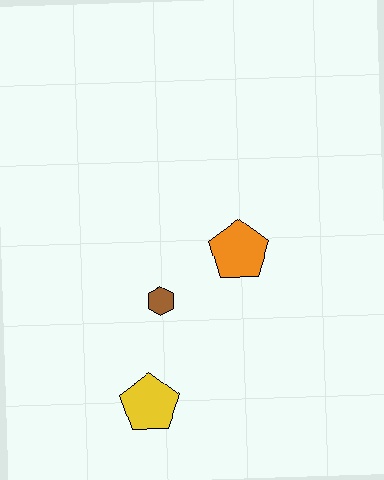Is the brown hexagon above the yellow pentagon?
Yes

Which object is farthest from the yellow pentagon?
The orange pentagon is farthest from the yellow pentagon.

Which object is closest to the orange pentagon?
The brown hexagon is closest to the orange pentagon.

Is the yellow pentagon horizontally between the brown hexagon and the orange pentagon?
No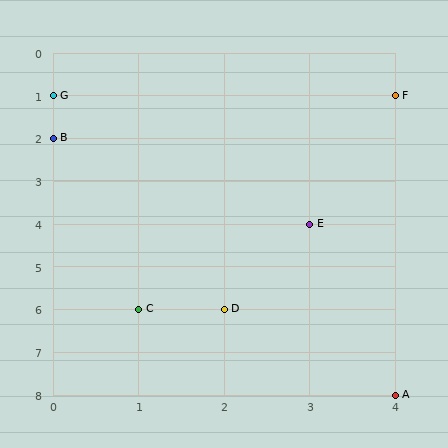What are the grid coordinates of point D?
Point D is at grid coordinates (2, 6).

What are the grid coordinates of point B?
Point B is at grid coordinates (0, 2).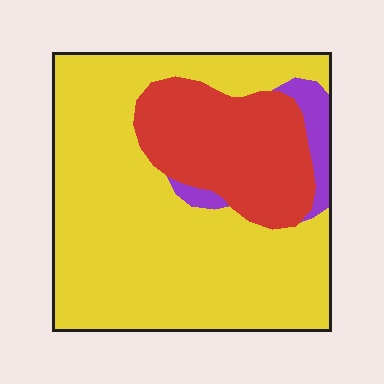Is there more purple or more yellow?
Yellow.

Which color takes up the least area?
Purple, at roughly 5%.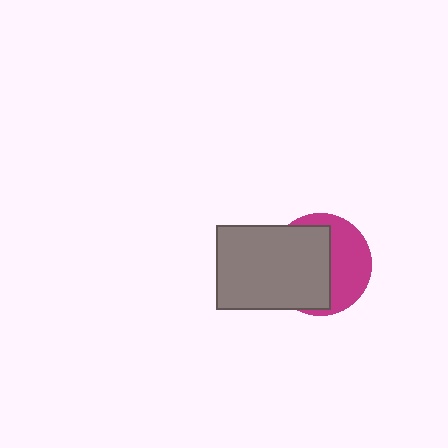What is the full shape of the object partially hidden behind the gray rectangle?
The partially hidden object is a magenta circle.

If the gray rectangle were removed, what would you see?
You would see the complete magenta circle.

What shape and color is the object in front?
The object in front is a gray rectangle.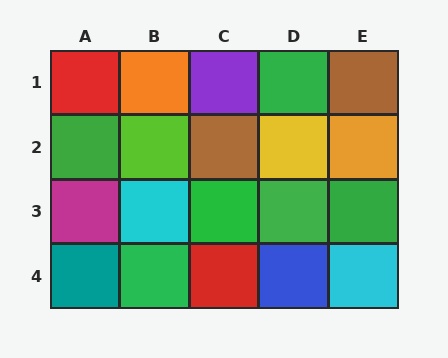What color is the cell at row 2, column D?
Yellow.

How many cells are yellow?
1 cell is yellow.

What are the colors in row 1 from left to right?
Red, orange, purple, green, brown.